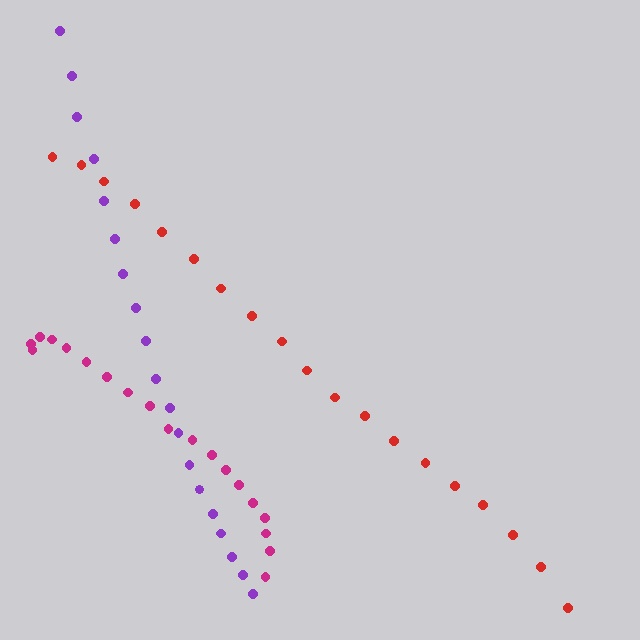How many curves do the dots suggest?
There are 3 distinct paths.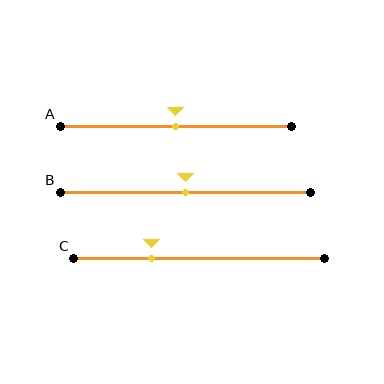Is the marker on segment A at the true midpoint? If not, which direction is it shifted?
Yes, the marker on segment A is at the true midpoint.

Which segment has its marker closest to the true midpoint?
Segment A has its marker closest to the true midpoint.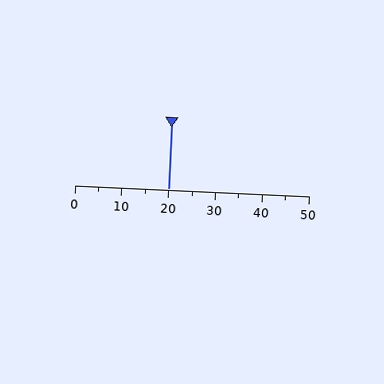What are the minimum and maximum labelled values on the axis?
The axis runs from 0 to 50.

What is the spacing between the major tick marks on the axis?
The major ticks are spaced 10 apart.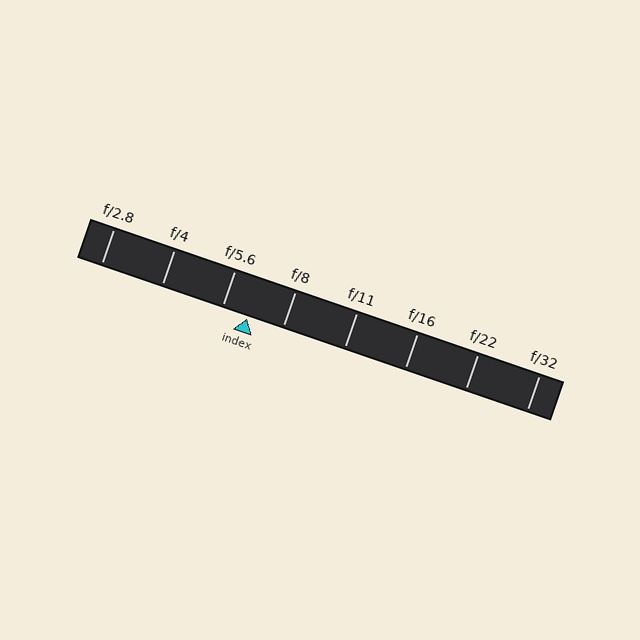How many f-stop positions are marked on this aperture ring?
There are 8 f-stop positions marked.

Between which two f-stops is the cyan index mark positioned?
The index mark is between f/5.6 and f/8.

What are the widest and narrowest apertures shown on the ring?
The widest aperture shown is f/2.8 and the narrowest is f/32.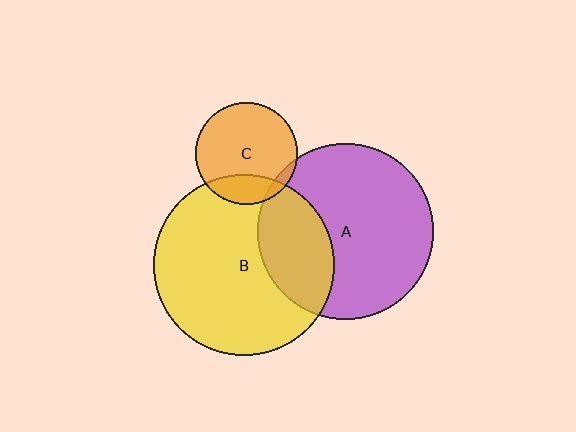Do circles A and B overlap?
Yes.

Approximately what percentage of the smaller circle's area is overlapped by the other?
Approximately 30%.